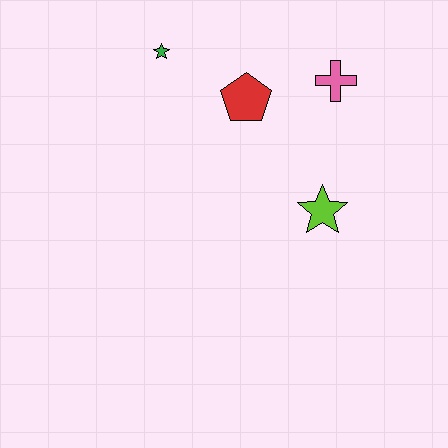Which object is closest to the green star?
The red pentagon is closest to the green star.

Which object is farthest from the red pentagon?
The lime star is farthest from the red pentagon.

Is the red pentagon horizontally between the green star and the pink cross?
Yes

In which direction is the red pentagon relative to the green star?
The red pentagon is to the right of the green star.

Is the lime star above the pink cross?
No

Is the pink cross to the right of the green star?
Yes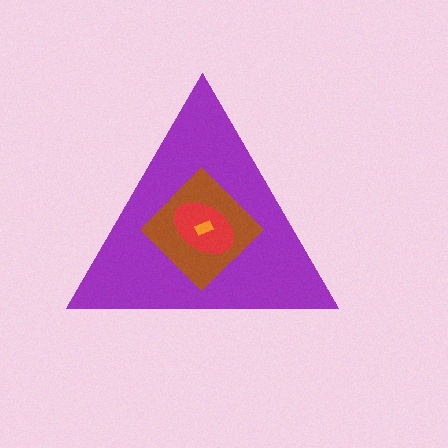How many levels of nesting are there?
4.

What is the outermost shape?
The purple triangle.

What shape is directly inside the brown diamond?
The red ellipse.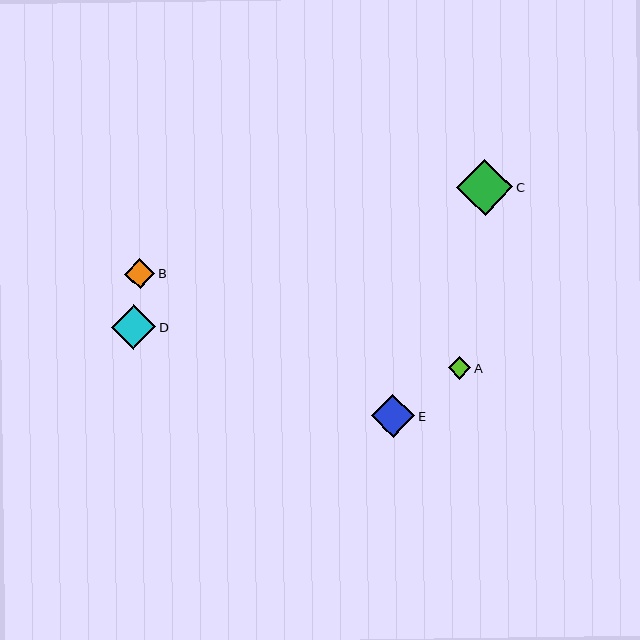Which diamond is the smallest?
Diamond A is the smallest with a size of approximately 23 pixels.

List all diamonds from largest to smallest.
From largest to smallest: C, D, E, B, A.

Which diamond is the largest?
Diamond C is the largest with a size of approximately 56 pixels.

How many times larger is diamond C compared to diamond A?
Diamond C is approximately 2.5 times the size of diamond A.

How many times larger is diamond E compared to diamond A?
Diamond E is approximately 1.9 times the size of diamond A.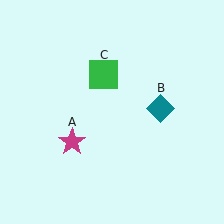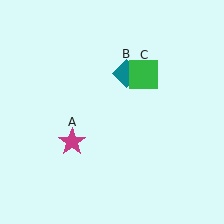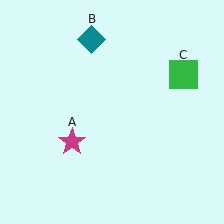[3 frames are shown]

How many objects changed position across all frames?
2 objects changed position: teal diamond (object B), green square (object C).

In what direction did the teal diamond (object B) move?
The teal diamond (object B) moved up and to the left.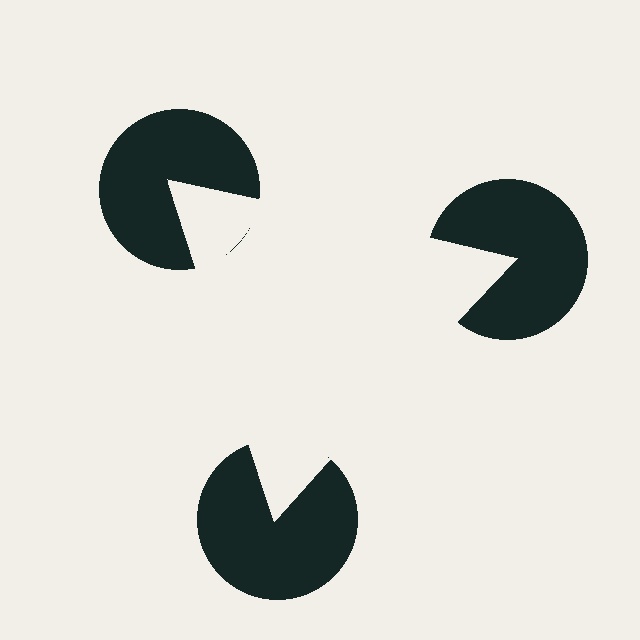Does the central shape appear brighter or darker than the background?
It typically appears slightly brighter than the background, even though no actual brightness change is drawn.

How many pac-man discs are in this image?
There are 3 — one at each vertex of the illusory triangle.